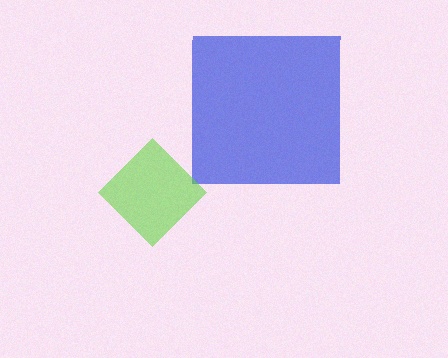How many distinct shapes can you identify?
There are 2 distinct shapes: a blue square, a lime diamond.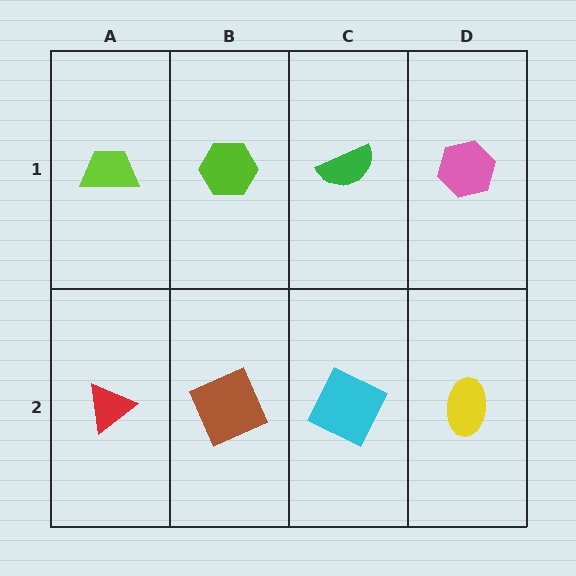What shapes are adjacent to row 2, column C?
A green semicircle (row 1, column C), a brown square (row 2, column B), a yellow ellipse (row 2, column D).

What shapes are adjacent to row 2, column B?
A lime hexagon (row 1, column B), a red triangle (row 2, column A), a cyan square (row 2, column C).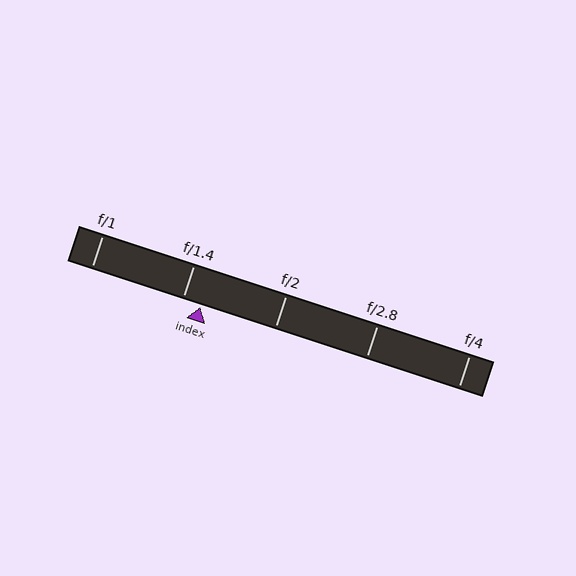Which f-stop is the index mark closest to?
The index mark is closest to f/1.4.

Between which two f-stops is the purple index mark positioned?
The index mark is between f/1.4 and f/2.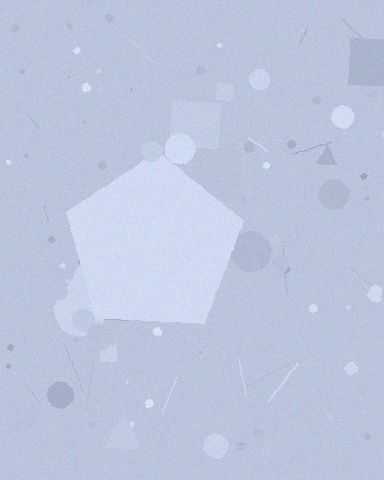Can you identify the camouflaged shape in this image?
The camouflaged shape is a pentagon.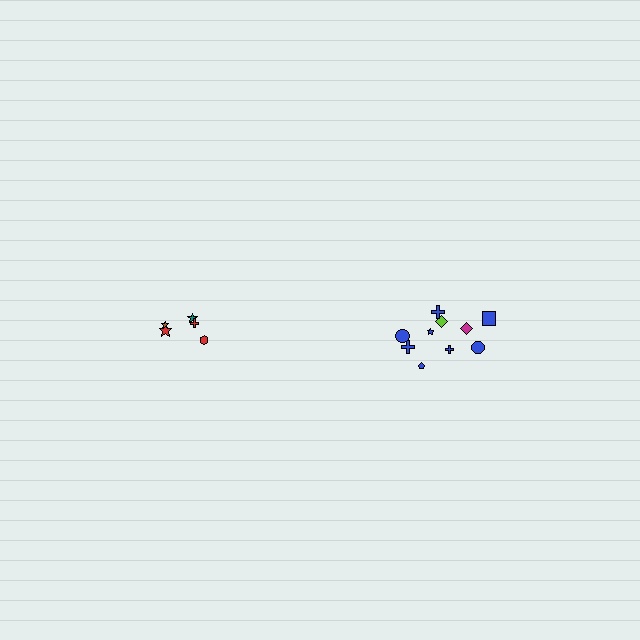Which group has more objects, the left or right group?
The right group.